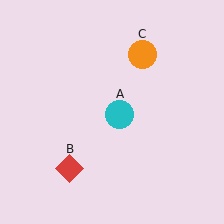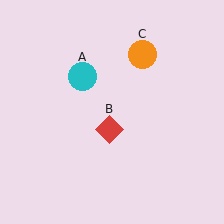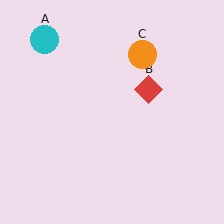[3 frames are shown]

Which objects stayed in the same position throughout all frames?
Orange circle (object C) remained stationary.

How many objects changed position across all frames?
2 objects changed position: cyan circle (object A), red diamond (object B).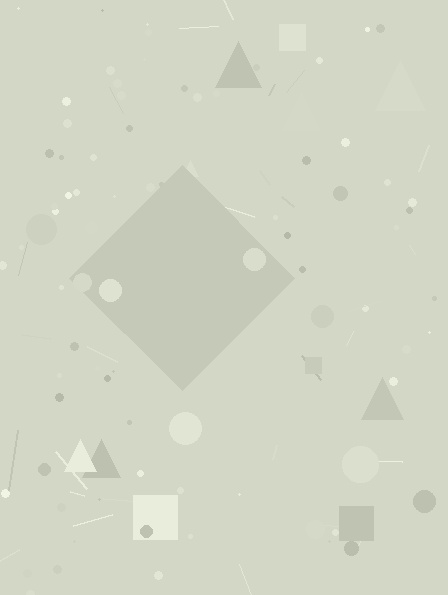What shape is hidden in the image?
A diamond is hidden in the image.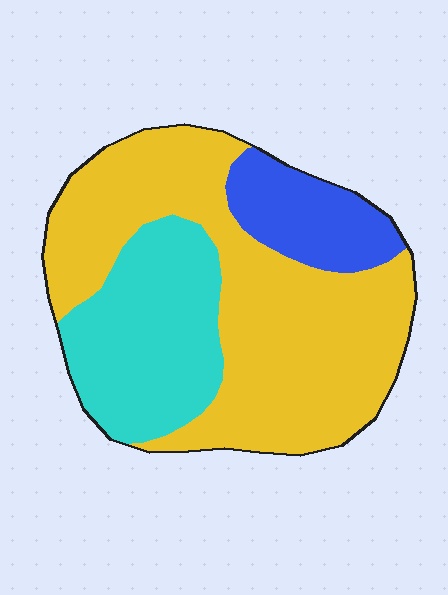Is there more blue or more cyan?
Cyan.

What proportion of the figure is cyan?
Cyan covers 28% of the figure.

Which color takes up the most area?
Yellow, at roughly 60%.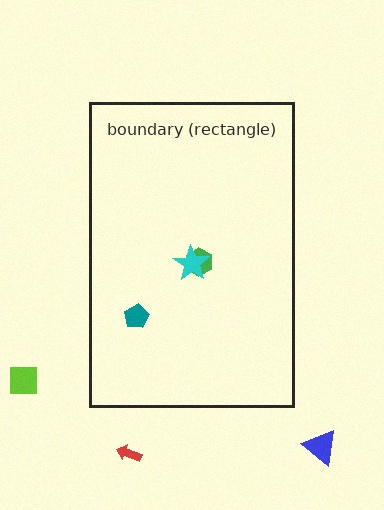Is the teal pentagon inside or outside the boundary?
Inside.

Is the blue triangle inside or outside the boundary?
Outside.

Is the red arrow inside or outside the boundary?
Outside.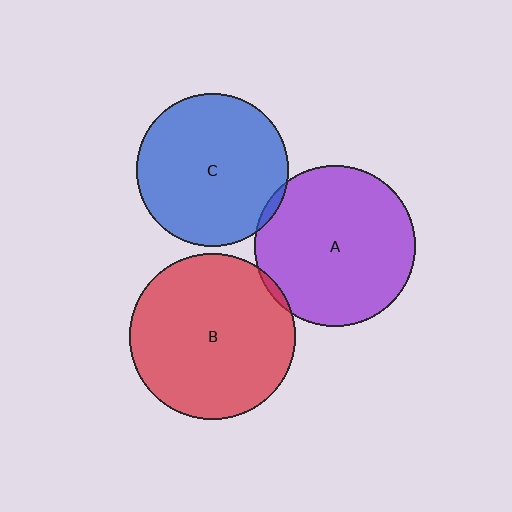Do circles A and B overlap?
Yes.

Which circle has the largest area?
Circle B (red).